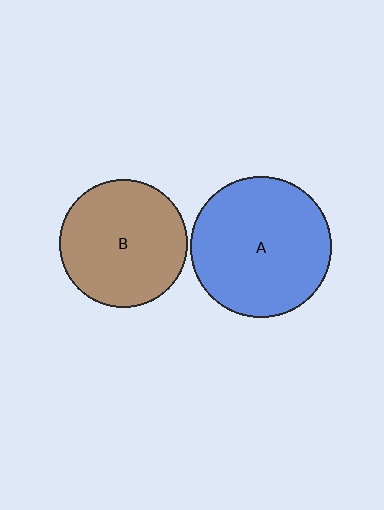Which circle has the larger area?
Circle A (blue).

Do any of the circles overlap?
No, none of the circles overlap.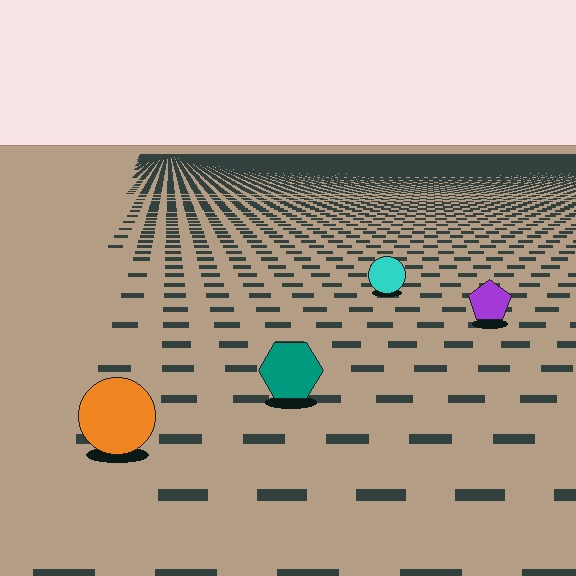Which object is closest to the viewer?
The orange circle is closest. The texture marks near it are larger and more spread out.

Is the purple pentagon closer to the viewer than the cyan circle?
Yes. The purple pentagon is closer — you can tell from the texture gradient: the ground texture is coarser near it.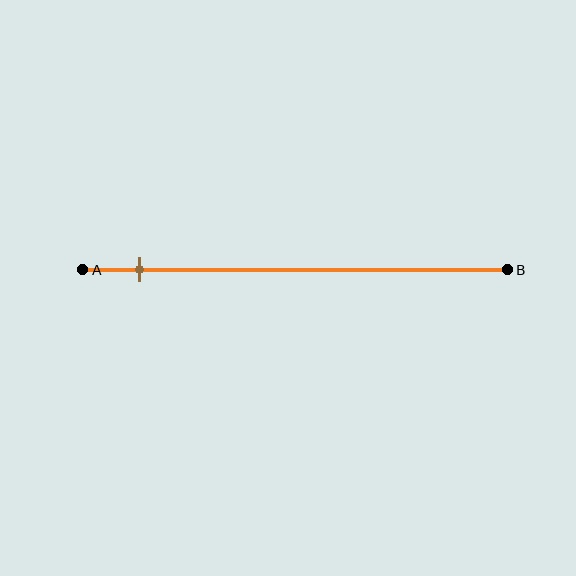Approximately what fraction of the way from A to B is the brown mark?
The brown mark is approximately 15% of the way from A to B.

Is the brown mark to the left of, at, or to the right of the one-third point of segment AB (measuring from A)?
The brown mark is to the left of the one-third point of segment AB.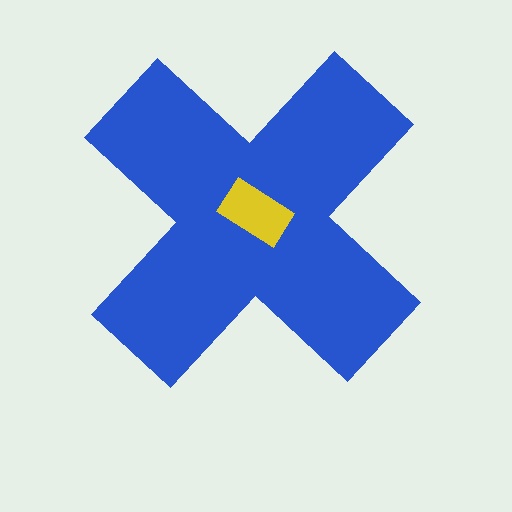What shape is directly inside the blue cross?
The yellow rectangle.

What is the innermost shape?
The yellow rectangle.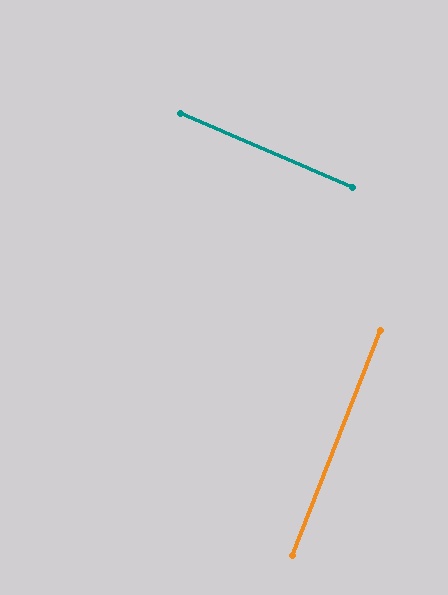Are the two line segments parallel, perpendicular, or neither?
Perpendicular — they meet at approximately 88°.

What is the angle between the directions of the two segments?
Approximately 88 degrees.